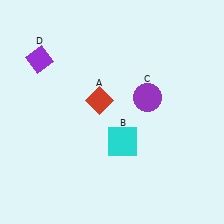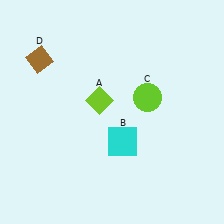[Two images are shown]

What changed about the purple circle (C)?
In Image 1, C is purple. In Image 2, it changed to lime.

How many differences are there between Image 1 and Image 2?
There are 3 differences between the two images.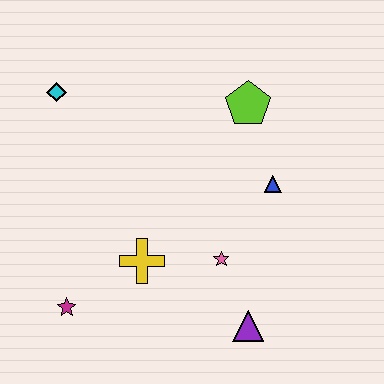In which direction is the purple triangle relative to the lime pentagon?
The purple triangle is below the lime pentagon.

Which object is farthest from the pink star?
The cyan diamond is farthest from the pink star.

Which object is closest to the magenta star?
The yellow cross is closest to the magenta star.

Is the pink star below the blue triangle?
Yes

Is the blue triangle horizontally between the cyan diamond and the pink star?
No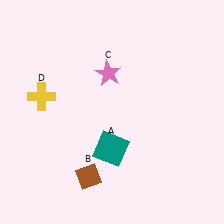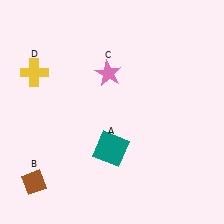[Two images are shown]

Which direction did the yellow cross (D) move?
The yellow cross (D) moved up.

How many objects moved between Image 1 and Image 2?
2 objects moved between the two images.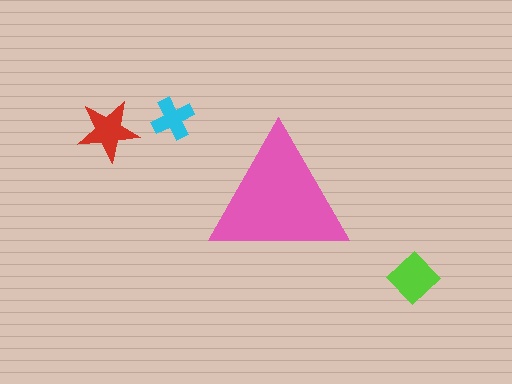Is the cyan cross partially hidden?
No, the cyan cross is fully visible.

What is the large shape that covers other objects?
A pink triangle.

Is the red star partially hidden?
No, the red star is fully visible.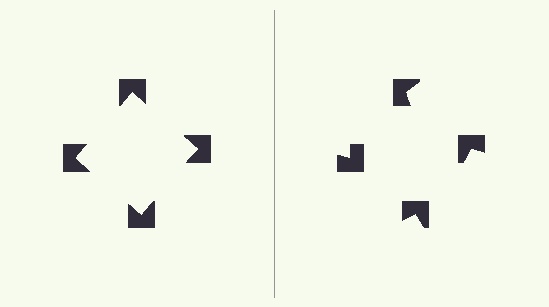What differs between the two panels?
The notched squares are positioned identically on both sides; only the wedge orientations differ. On the left they align to a square; on the right they are misaligned.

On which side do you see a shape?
An illusory square appears on the left side. On the right side the wedge cuts are rotated, so no coherent shape forms.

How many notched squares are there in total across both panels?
8 — 4 on each side.